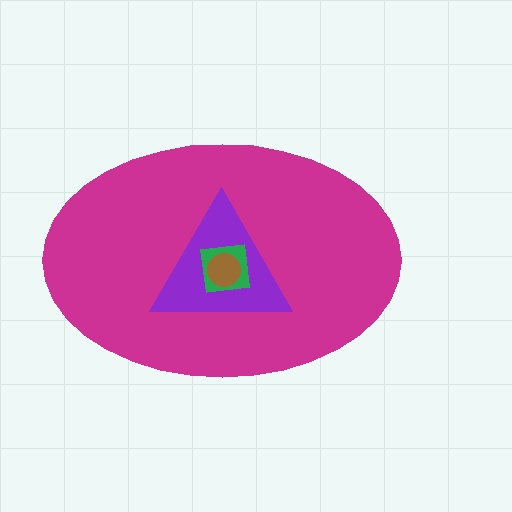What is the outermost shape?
The magenta ellipse.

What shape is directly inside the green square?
The brown circle.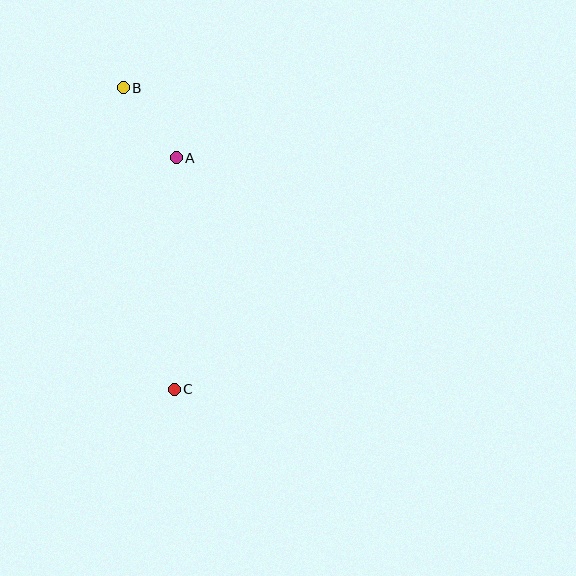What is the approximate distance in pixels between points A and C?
The distance between A and C is approximately 231 pixels.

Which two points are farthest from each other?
Points B and C are farthest from each other.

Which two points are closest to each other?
Points A and B are closest to each other.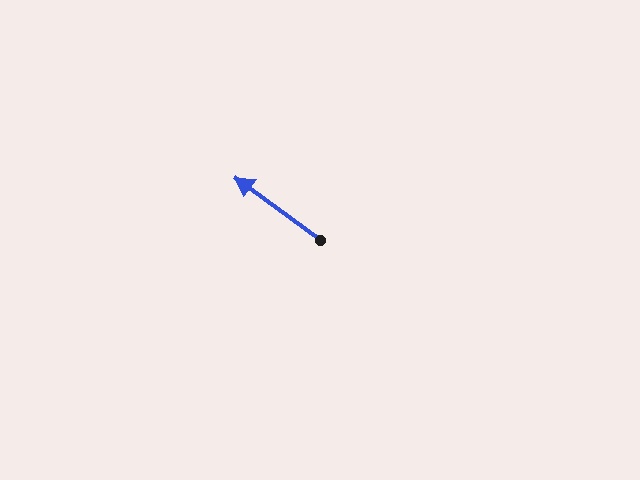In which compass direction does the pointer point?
Northwest.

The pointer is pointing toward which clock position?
Roughly 10 o'clock.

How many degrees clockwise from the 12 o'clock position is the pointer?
Approximately 306 degrees.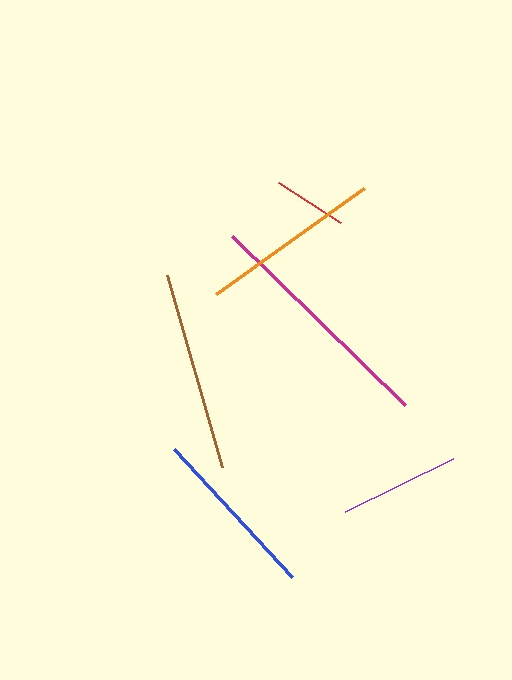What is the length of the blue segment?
The blue segment is approximately 175 pixels long.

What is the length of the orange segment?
The orange segment is approximately 182 pixels long.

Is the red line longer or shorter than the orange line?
The orange line is longer than the red line.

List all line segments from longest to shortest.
From longest to shortest: magenta, brown, orange, blue, purple, red.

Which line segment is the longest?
The magenta line is the longest at approximately 243 pixels.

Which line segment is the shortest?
The red line is the shortest at approximately 74 pixels.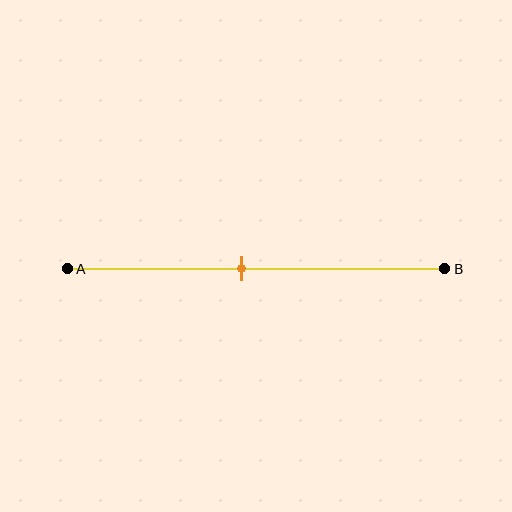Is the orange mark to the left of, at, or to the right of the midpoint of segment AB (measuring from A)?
The orange mark is to the left of the midpoint of segment AB.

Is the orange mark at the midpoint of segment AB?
No, the mark is at about 45% from A, not at the 50% midpoint.